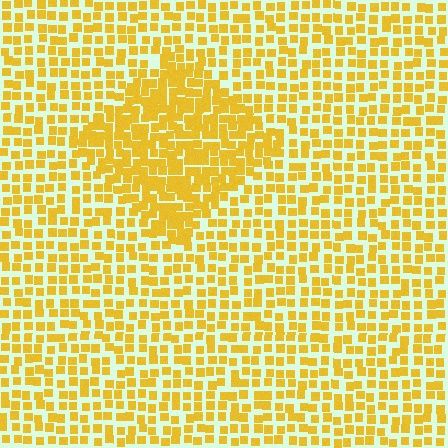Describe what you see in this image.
The image contains small yellow elements arranged at two different densities. A diamond-shaped region is visible where the elements are more densely packed than the surrounding area.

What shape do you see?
I see a diamond.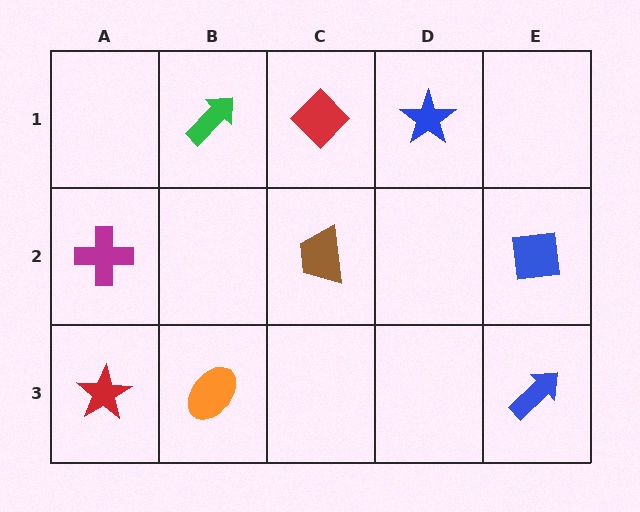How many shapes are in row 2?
3 shapes.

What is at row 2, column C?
A brown trapezoid.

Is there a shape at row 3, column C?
No, that cell is empty.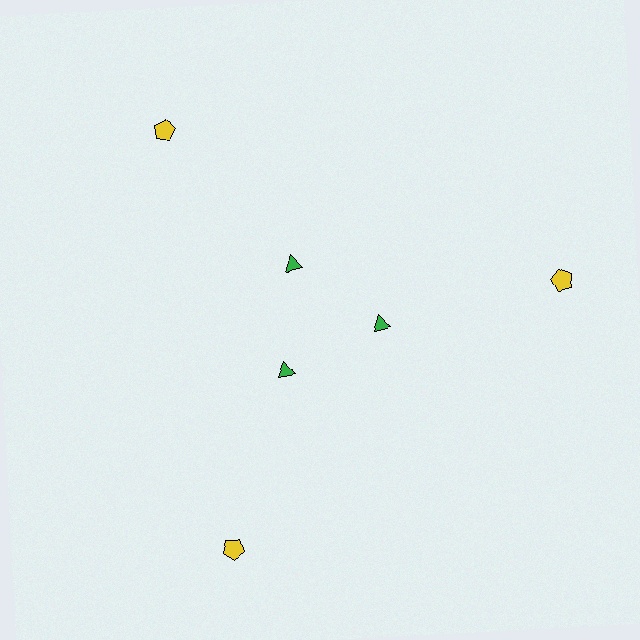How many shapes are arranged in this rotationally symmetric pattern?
There are 6 shapes, arranged in 3 groups of 2.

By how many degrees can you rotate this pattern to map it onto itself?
The pattern maps onto itself every 120 degrees of rotation.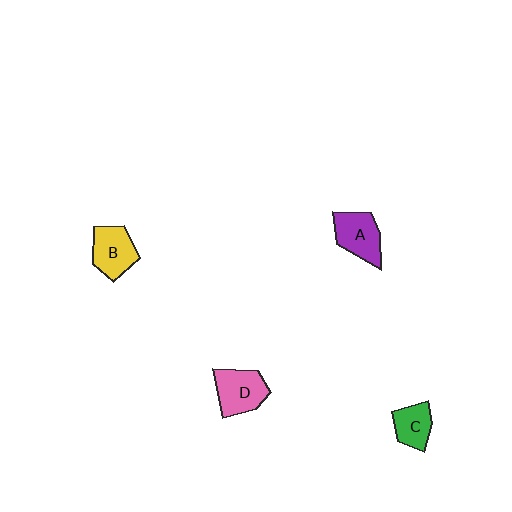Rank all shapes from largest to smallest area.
From largest to smallest: D (pink), A (purple), B (yellow), C (green).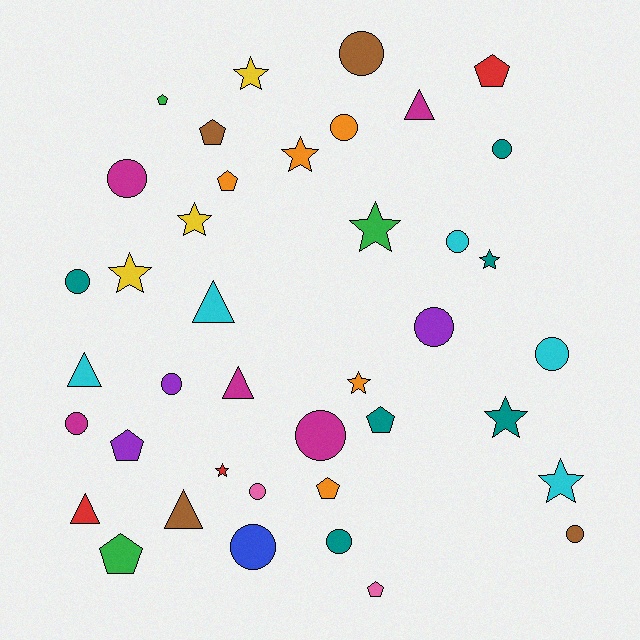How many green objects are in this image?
There are 3 green objects.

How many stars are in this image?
There are 10 stars.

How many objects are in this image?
There are 40 objects.